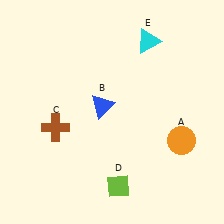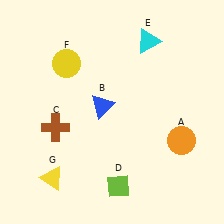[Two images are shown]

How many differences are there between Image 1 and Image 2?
There are 2 differences between the two images.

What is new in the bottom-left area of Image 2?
A yellow triangle (G) was added in the bottom-left area of Image 2.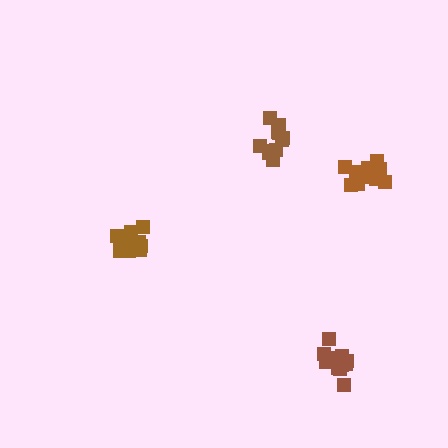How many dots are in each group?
Group 1: 14 dots, Group 2: 11 dots, Group 3: 11 dots, Group 4: 15 dots (51 total).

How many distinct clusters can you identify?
There are 4 distinct clusters.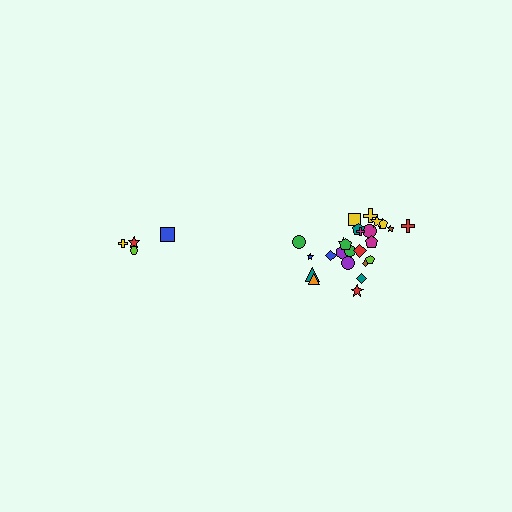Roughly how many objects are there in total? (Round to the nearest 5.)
Roughly 30 objects in total.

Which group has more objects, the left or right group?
The right group.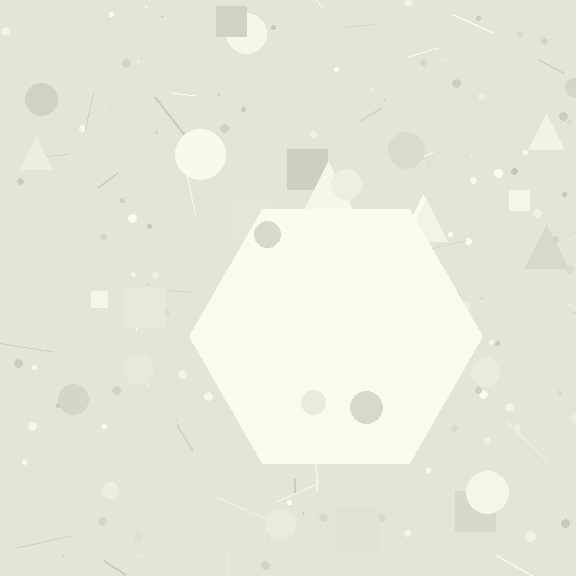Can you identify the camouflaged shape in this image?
The camouflaged shape is a hexagon.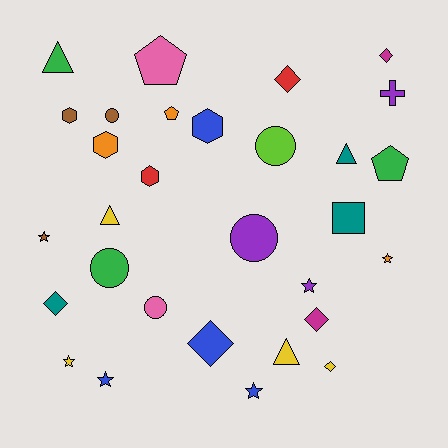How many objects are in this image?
There are 30 objects.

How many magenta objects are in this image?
There are 2 magenta objects.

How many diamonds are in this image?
There are 6 diamonds.